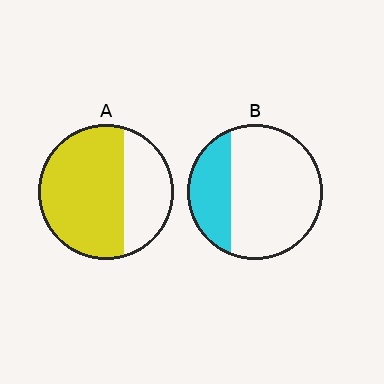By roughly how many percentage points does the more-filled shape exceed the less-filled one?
By roughly 40 percentage points (A over B).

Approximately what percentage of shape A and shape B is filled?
A is approximately 65% and B is approximately 30%.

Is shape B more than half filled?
No.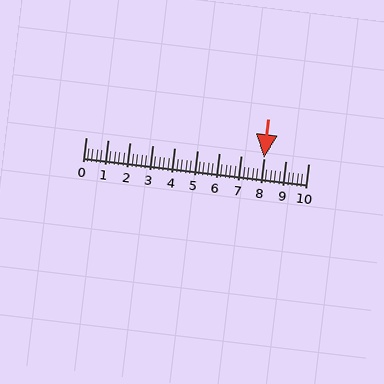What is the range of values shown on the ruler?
The ruler shows values from 0 to 10.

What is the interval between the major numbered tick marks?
The major tick marks are spaced 1 units apart.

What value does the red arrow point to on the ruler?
The red arrow points to approximately 8.0.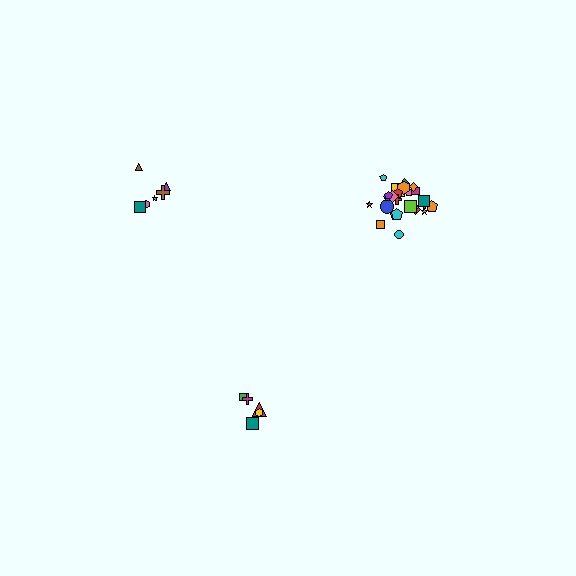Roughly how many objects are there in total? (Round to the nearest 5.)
Roughly 35 objects in total.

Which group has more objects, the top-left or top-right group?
The top-right group.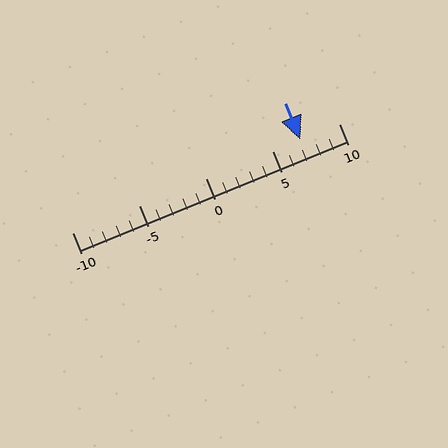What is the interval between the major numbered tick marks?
The major tick marks are spaced 5 units apart.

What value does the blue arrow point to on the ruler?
The blue arrow points to approximately 7.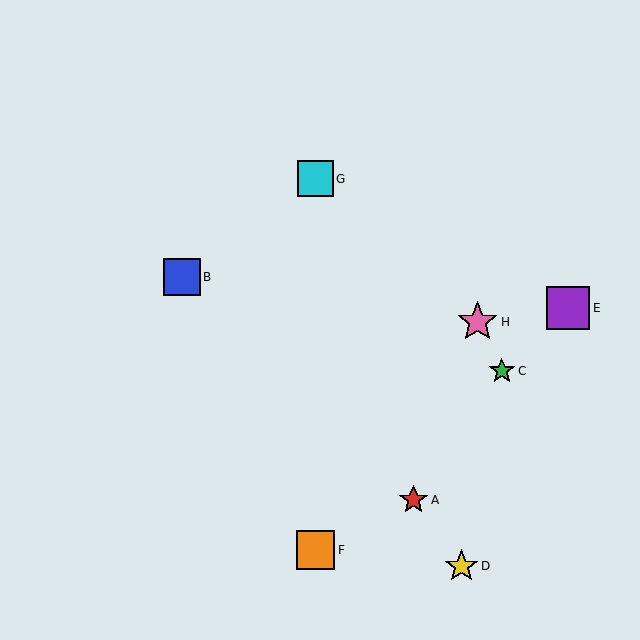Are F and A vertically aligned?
No, F is at x≈315 and A is at x≈414.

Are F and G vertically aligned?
Yes, both are at x≈315.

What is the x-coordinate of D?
Object D is at x≈461.